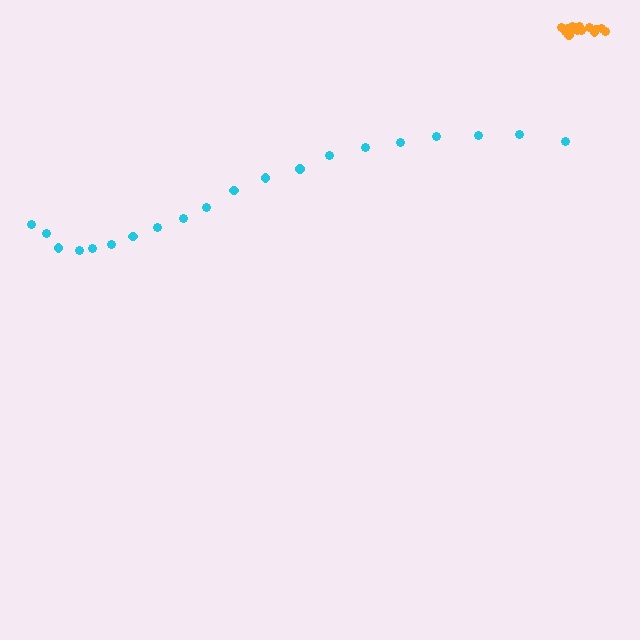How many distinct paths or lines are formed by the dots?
There are 2 distinct paths.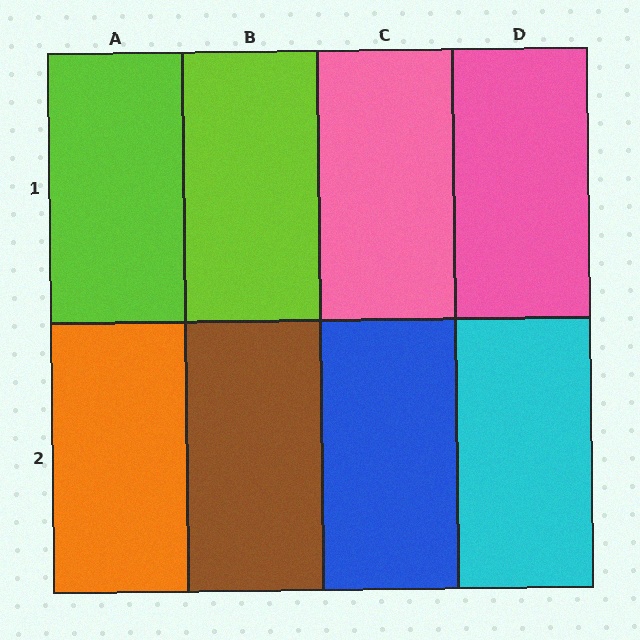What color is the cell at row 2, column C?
Blue.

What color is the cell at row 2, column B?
Brown.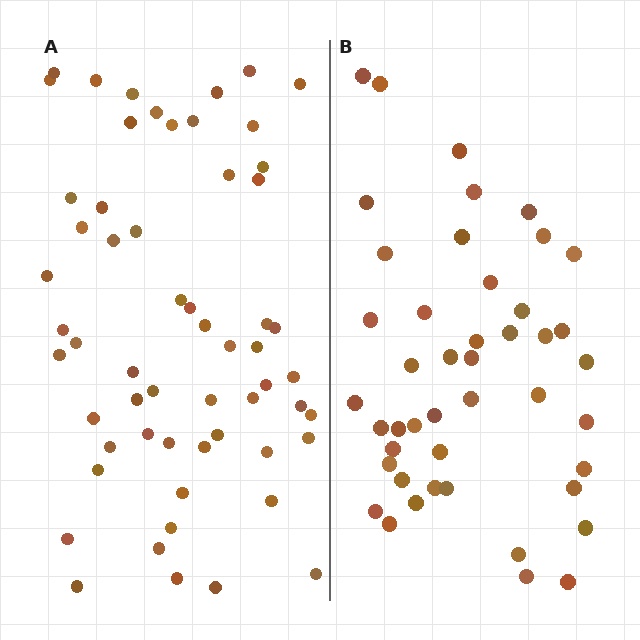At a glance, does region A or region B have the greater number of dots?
Region A (the left region) has more dots.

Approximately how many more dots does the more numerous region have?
Region A has approximately 15 more dots than region B.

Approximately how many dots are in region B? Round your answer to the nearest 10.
About 40 dots. (The exact count is 45, which rounds to 40.)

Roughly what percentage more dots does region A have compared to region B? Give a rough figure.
About 30% more.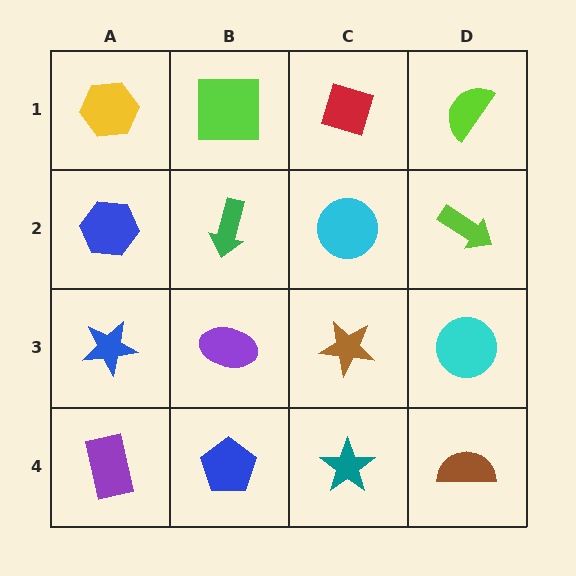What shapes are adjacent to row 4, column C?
A brown star (row 3, column C), a blue pentagon (row 4, column B), a brown semicircle (row 4, column D).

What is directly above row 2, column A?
A yellow hexagon.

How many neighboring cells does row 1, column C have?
3.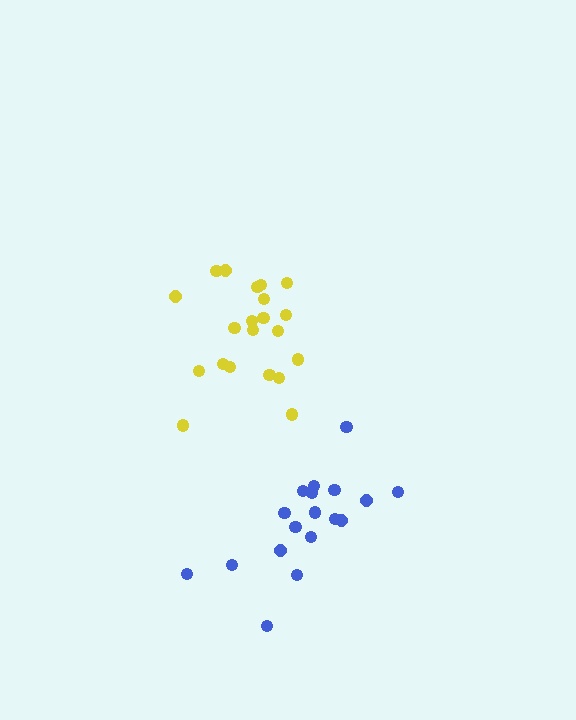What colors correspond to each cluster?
The clusters are colored: yellow, blue.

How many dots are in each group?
Group 1: 21 dots, Group 2: 18 dots (39 total).